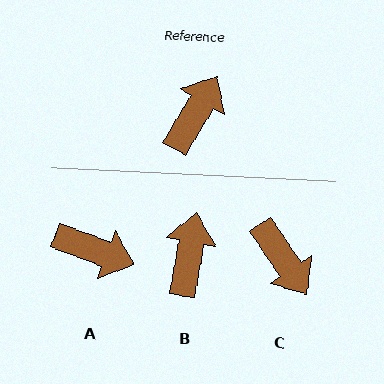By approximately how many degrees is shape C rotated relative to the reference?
Approximately 115 degrees clockwise.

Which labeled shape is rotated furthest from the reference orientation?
C, about 115 degrees away.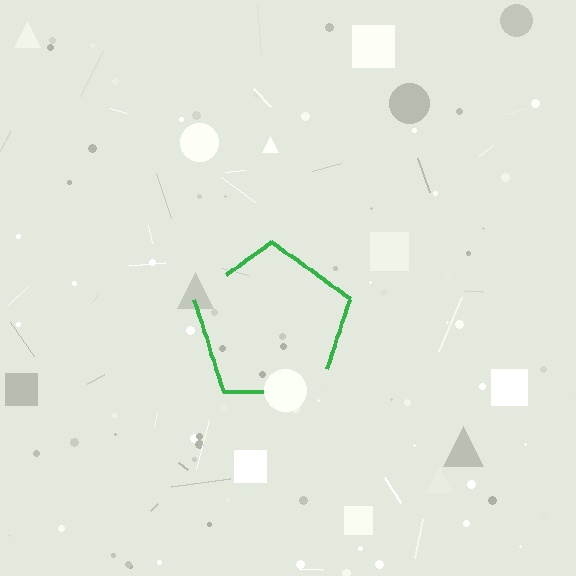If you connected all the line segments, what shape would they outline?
They would outline a pentagon.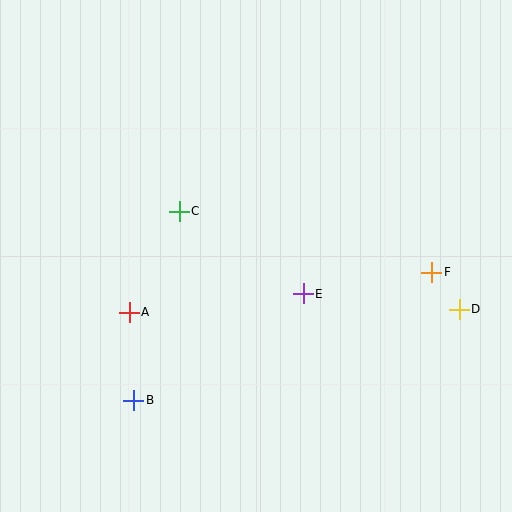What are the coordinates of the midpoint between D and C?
The midpoint between D and C is at (319, 260).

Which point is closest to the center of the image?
Point E at (303, 294) is closest to the center.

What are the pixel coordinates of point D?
Point D is at (459, 309).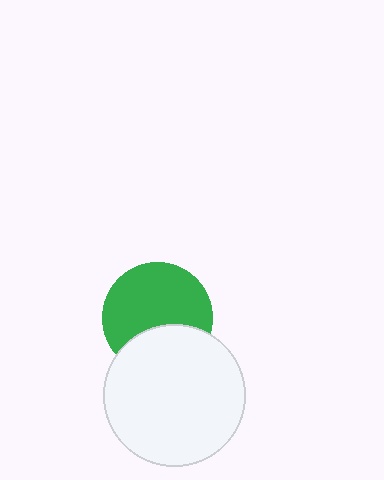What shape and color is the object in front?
The object in front is a white circle.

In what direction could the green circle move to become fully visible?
The green circle could move up. That would shift it out from behind the white circle entirely.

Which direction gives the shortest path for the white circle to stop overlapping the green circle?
Moving down gives the shortest separation.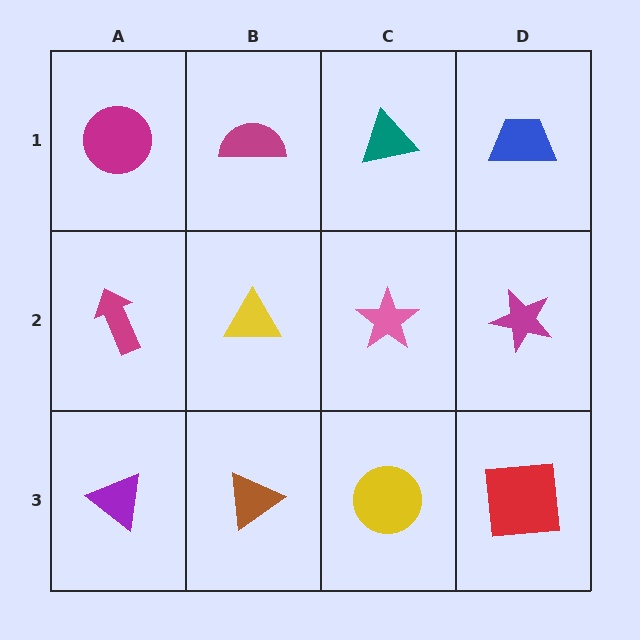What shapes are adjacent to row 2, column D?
A blue trapezoid (row 1, column D), a red square (row 3, column D), a pink star (row 2, column C).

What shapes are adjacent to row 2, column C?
A teal triangle (row 1, column C), a yellow circle (row 3, column C), a yellow triangle (row 2, column B), a magenta star (row 2, column D).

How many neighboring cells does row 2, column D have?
3.